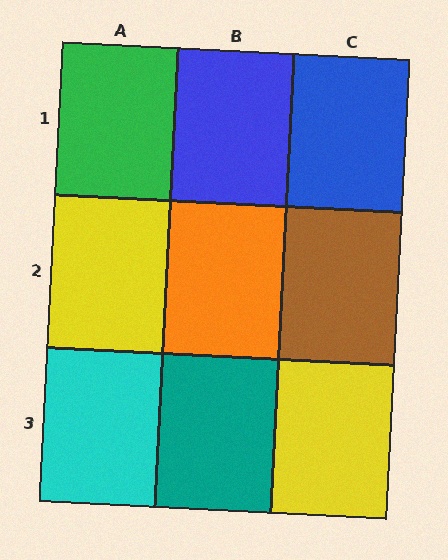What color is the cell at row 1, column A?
Green.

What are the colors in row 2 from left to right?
Yellow, orange, brown.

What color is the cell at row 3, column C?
Yellow.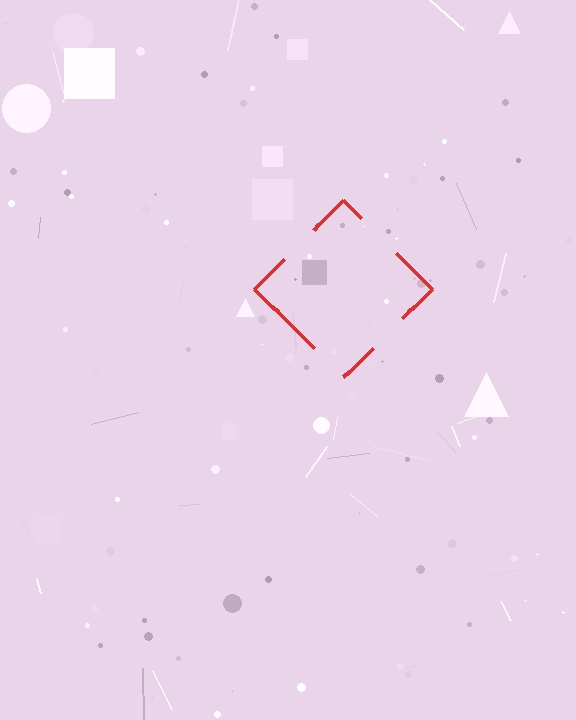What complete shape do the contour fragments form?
The contour fragments form a diamond.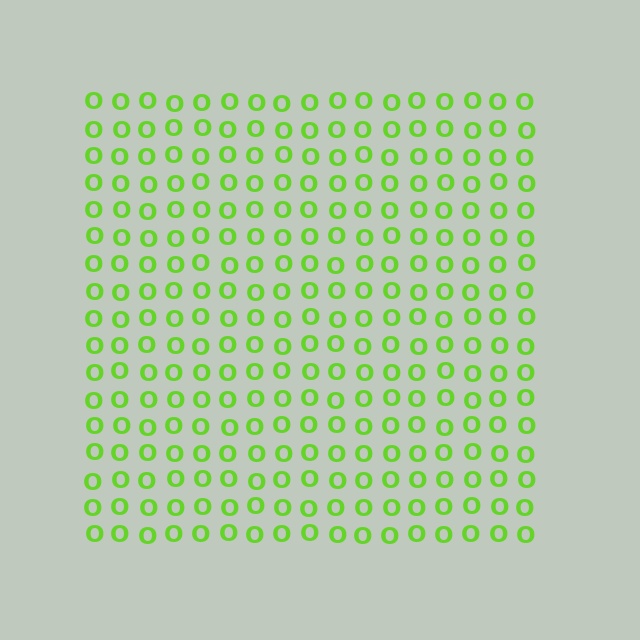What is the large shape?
The large shape is a square.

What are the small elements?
The small elements are letter O's.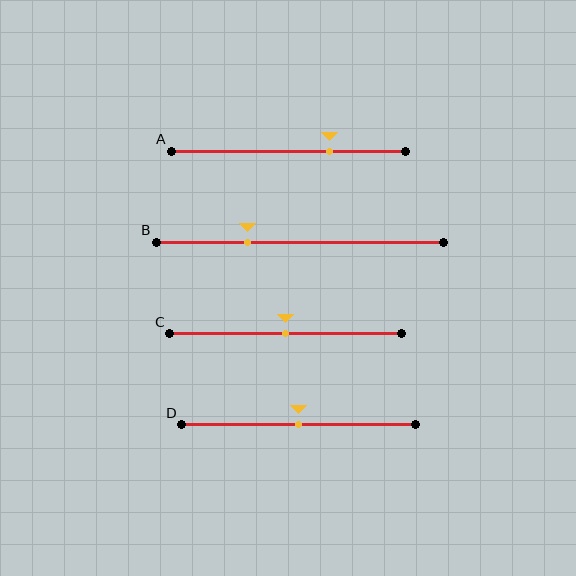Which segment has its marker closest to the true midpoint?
Segment C has its marker closest to the true midpoint.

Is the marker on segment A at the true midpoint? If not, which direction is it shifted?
No, the marker on segment A is shifted to the right by about 17% of the segment length.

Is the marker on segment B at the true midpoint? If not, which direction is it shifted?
No, the marker on segment B is shifted to the left by about 18% of the segment length.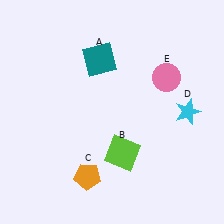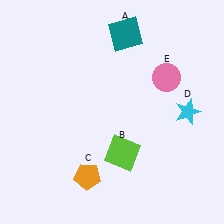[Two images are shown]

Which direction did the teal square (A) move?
The teal square (A) moved up.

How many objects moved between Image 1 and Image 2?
1 object moved between the two images.